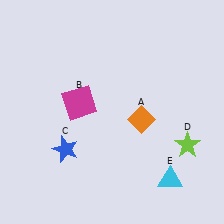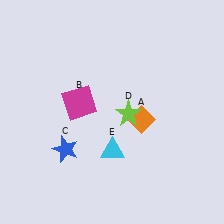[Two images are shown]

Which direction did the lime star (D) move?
The lime star (D) moved left.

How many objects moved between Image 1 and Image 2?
2 objects moved between the two images.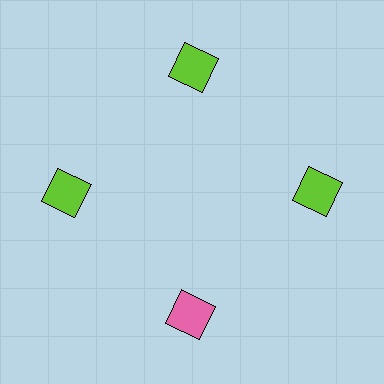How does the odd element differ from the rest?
It has a different color: pink instead of lime.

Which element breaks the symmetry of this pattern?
The pink square at roughly the 6 o'clock position breaks the symmetry. All other shapes are lime squares.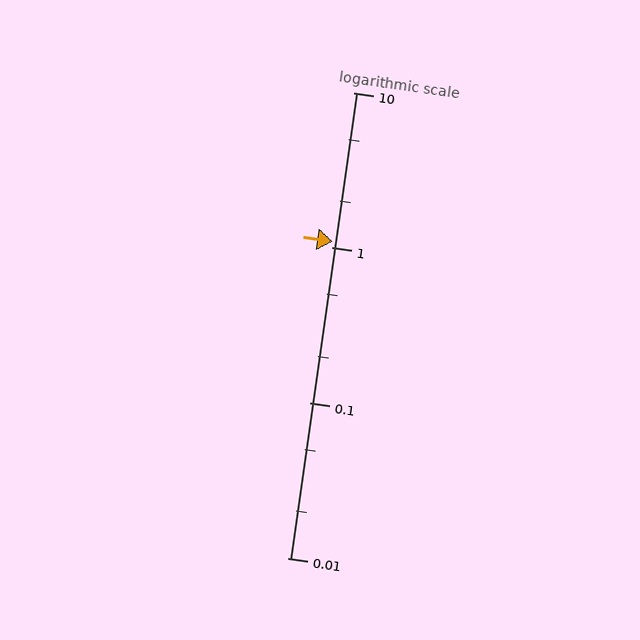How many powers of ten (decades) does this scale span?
The scale spans 3 decades, from 0.01 to 10.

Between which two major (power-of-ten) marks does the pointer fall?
The pointer is between 1 and 10.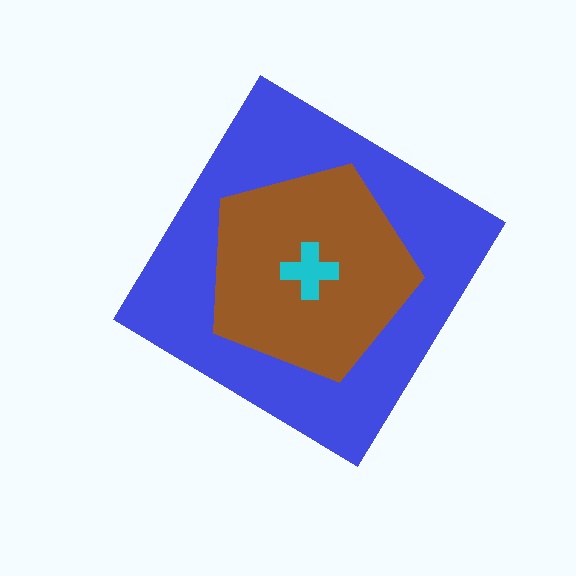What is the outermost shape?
The blue diamond.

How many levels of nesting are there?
3.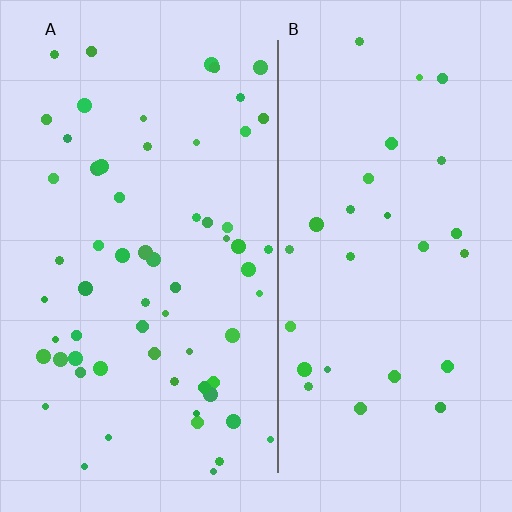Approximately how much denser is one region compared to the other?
Approximately 2.3× — region A over region B.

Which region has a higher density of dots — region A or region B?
A (the left).